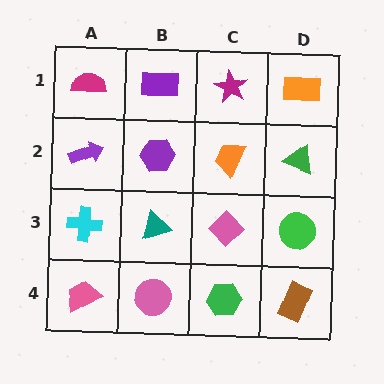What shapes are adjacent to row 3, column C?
An orange trapezoid (row 2, column C), a green hexagon (row 4, column C), a teal triangle (row 3, column B), a green circle (row 3, column D).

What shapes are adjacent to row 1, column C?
An orange trapezoid (row 2, column C), a purple rectangle (row 1, column B), an orange rectangle (row 1, column D).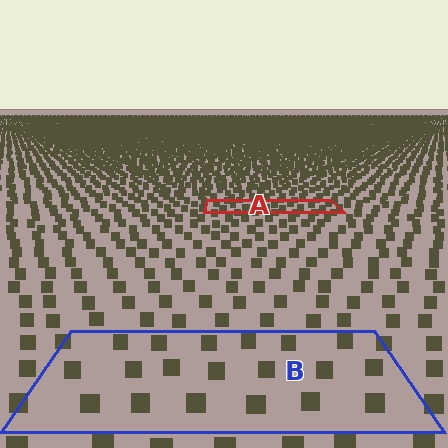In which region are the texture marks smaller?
The texture marks are smaller in region A, because it is farther away.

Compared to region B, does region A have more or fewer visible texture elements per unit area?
Region A has more texture elements per unit area — they are packed more densely because it is farther away.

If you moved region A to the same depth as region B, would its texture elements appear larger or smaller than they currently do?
They would appear larger. At a closer depth, the same texture elements are projected at a bigger on-screen size.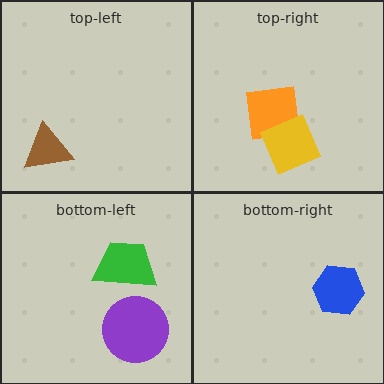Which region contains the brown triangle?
The top-left region.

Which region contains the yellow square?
The top-right region.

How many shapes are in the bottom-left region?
2.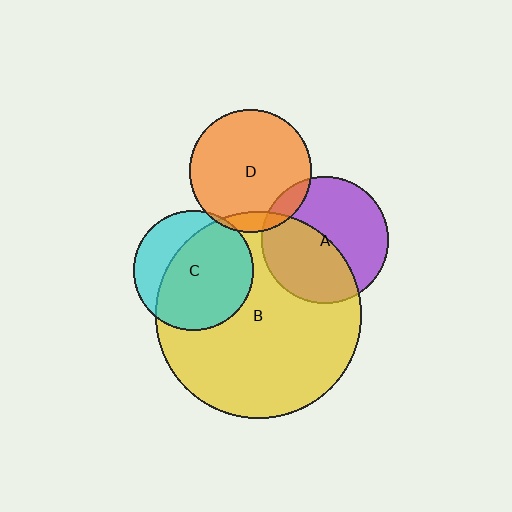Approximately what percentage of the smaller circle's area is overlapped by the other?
Approximately 5%.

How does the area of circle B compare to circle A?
Approximately 2.6 times.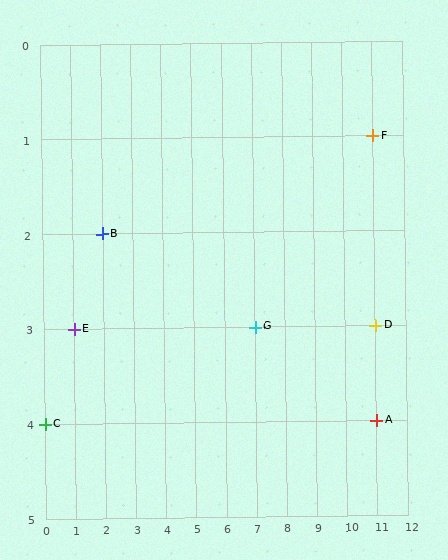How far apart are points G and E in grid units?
Points G and E are 6 columns apart.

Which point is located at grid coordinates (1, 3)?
Point E is at (1, 3).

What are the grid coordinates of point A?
Point A is at grid coordinates (11, 4).